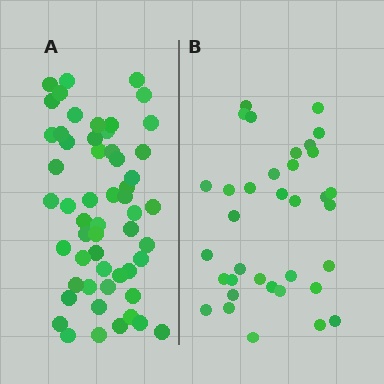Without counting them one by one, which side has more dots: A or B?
Region A (the left region) has more dots.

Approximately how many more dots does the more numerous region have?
Region A has approximately 20 more dots than region B.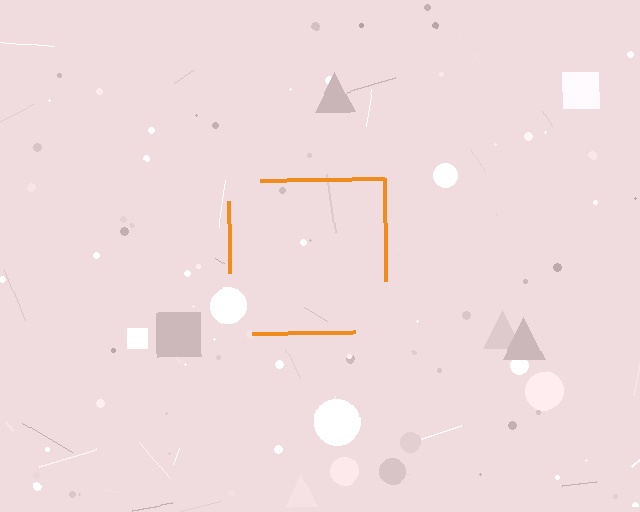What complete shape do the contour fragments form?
The contour fragments form a square.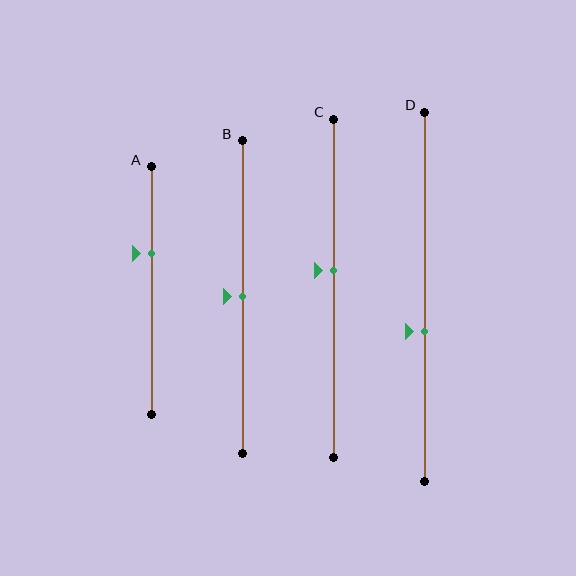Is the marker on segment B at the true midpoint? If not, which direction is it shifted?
Yes, the marker on segment B is at the true midpoint.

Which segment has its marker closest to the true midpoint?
Segment B has its marker closest to the true midpoint.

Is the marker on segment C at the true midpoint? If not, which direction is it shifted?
No, the marker on segment C is shifted upward by about 5% of the segment length.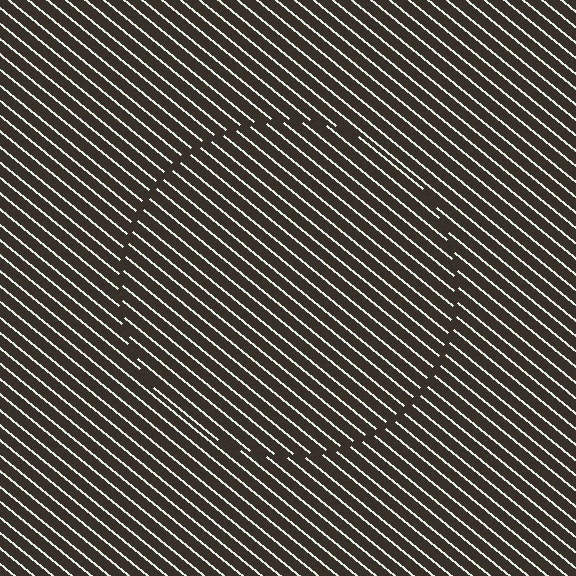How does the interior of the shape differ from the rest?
The interior of the shape contains the same grating, shifted by half a period — the contour is defined by the phase discontinuity where line-ends from the inner and outer gratings abut.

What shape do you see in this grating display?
An illusory circle. The interior of the shape contains the same grating, shifted by half a period — the contour is defined by the phase discontinuity where line-ends from the inner and outer gratings abut.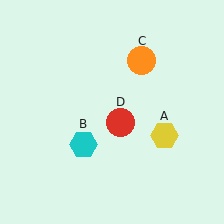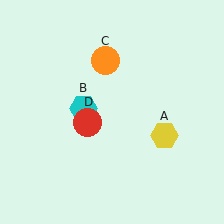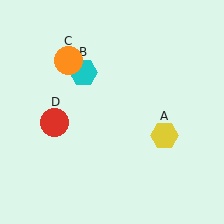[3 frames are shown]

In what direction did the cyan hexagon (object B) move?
The cyan hexagon (object B) moved up.